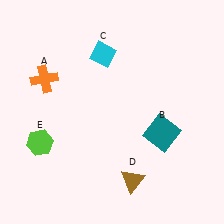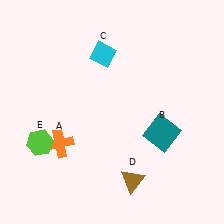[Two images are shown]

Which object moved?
The orange cross (A) moved down.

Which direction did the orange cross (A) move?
The orange cross (A) moved down.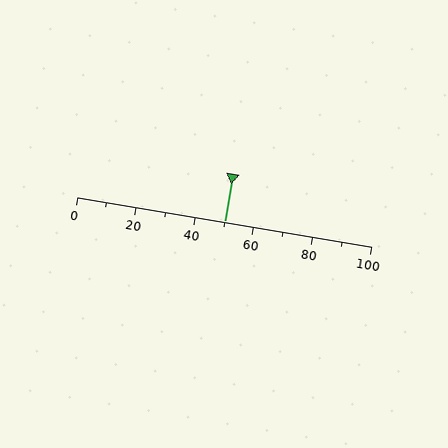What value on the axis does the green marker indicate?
The marker indicates approximately 50.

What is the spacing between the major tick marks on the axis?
The major ticks are spaced 20 apart.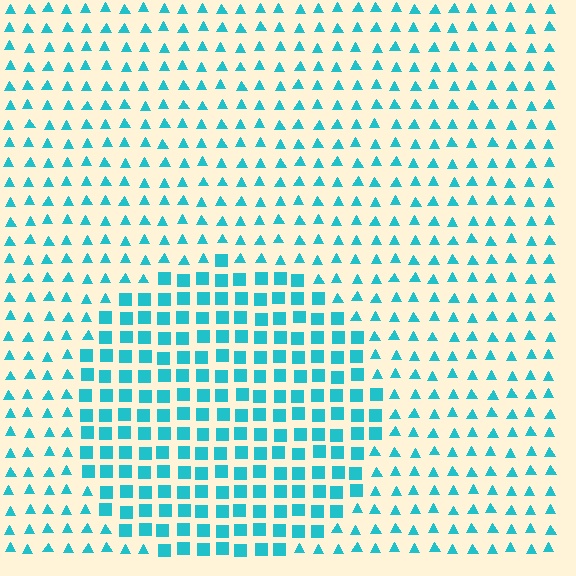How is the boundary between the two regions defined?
The boundary is defined by a change in element shape: squares inside vs. triangles outside. All elements share the same color and spacing.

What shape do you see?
I see a circle.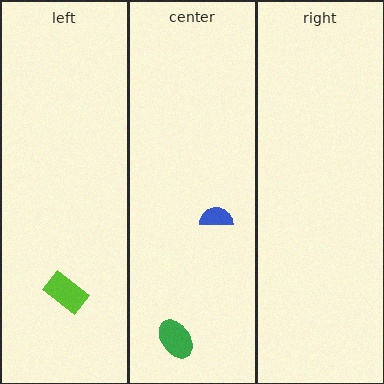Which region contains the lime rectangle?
The left region.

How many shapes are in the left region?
1.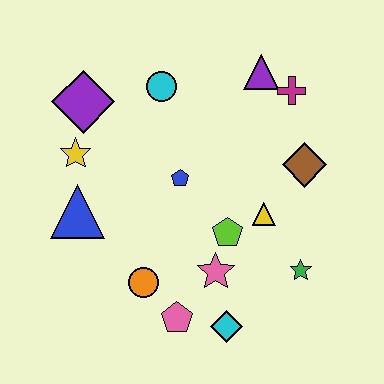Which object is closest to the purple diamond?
The yellow star is closest to the purple diamond.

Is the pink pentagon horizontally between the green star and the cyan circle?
Yes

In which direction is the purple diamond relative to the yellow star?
The purple diamond is above the yellow star.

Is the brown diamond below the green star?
No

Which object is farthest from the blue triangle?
The magenta cross is farthest from the blue triangle.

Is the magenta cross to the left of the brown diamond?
Yes